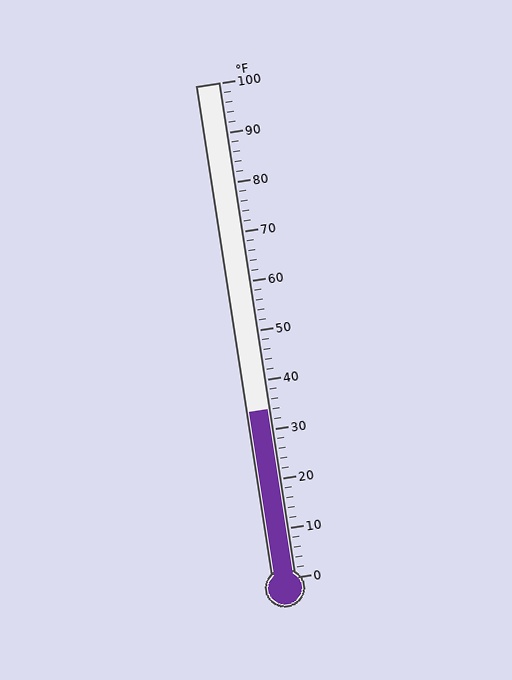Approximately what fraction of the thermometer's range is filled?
The thermometer is filled to approximately 35% of its range.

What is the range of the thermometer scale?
The thermometer scale ranges from 0°F to 100°F.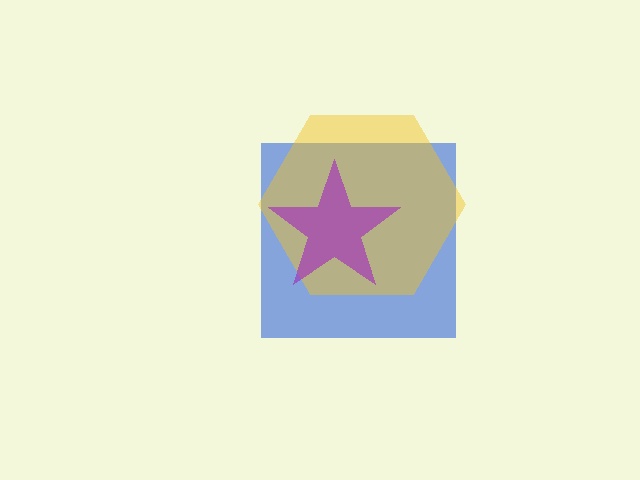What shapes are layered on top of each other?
The layered shapes are: a blue square, a yellow hexagon, a purple star.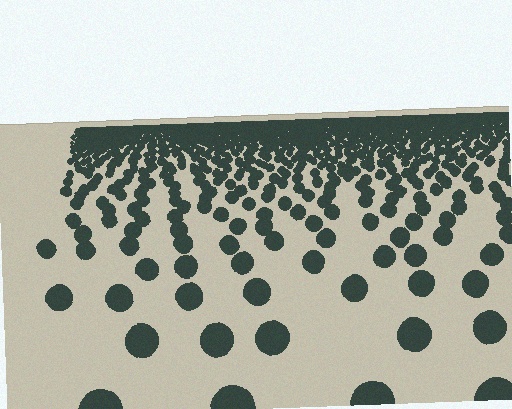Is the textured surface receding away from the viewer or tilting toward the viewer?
The surface is receding away from the viewer. Texture elements get smaller and denser toward the top.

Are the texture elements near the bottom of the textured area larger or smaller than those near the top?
Larger. Near the bottom, elements are closer to the viewer and appear at a bigger on-screen size.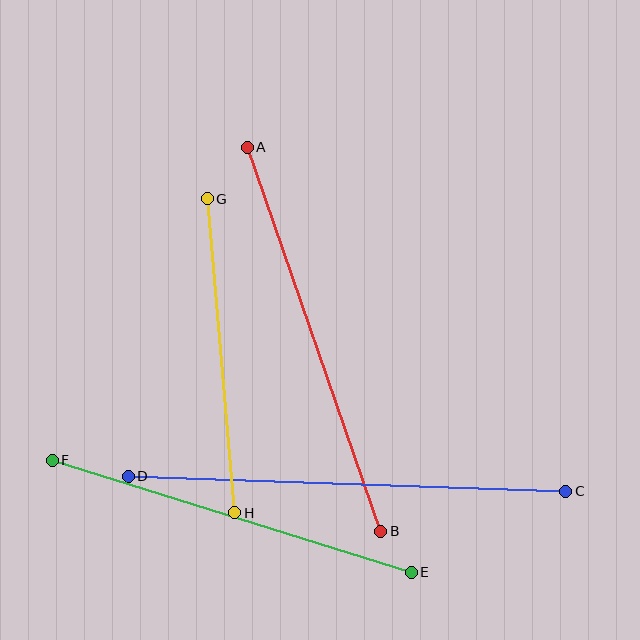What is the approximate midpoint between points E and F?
The midpoint is at approximately (232, 516) pixels.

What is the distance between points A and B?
The distance is approximately 407 pixels.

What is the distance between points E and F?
The distance is approximately 376 pixels.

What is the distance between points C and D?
The distance is approximately 438 pixels.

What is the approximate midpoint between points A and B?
The midpoint is at approximately (314, 339) pixels.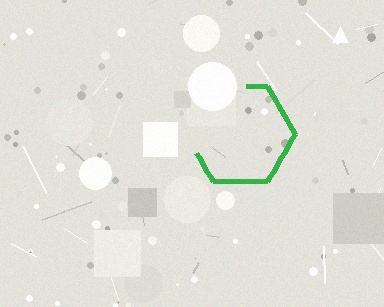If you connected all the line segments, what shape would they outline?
They would outline a hexagon.